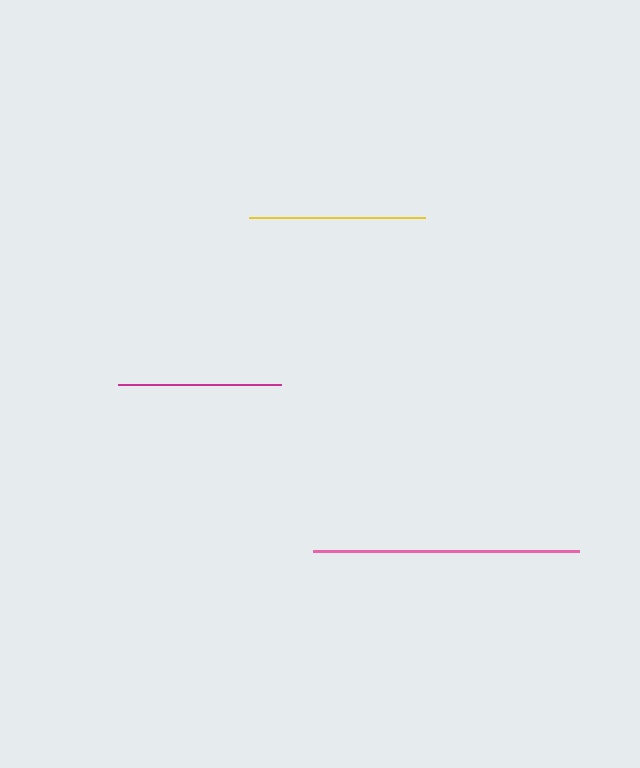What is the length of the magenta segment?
The magenta segment is approximately 163 pixels long.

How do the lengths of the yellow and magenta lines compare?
The yellow and magenta lines are approximately the same length.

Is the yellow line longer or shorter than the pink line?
The pink line is longer than the yellow line.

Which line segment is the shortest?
The magenta line is the shortest at approximately 163 pixels.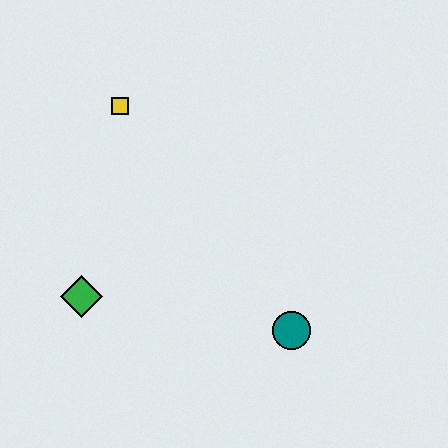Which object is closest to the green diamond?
The yellow square is closest to the green diamond.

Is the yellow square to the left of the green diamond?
No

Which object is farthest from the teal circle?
The yellow square is farthest from the teal circle.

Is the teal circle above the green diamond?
No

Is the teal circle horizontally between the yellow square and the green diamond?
No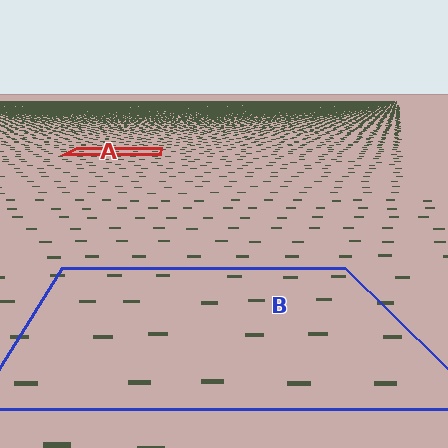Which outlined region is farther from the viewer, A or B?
Region A is farther from the viewer — the texture elements inside it appear smaller and more densely packed.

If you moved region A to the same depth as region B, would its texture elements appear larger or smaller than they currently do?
They would appear larger. At a closer depth, the same texture elements are projected at a bigger on-screen size.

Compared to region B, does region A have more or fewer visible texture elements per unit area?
Region A has more texture elements per unit area — they are packed more densely because it is farther away.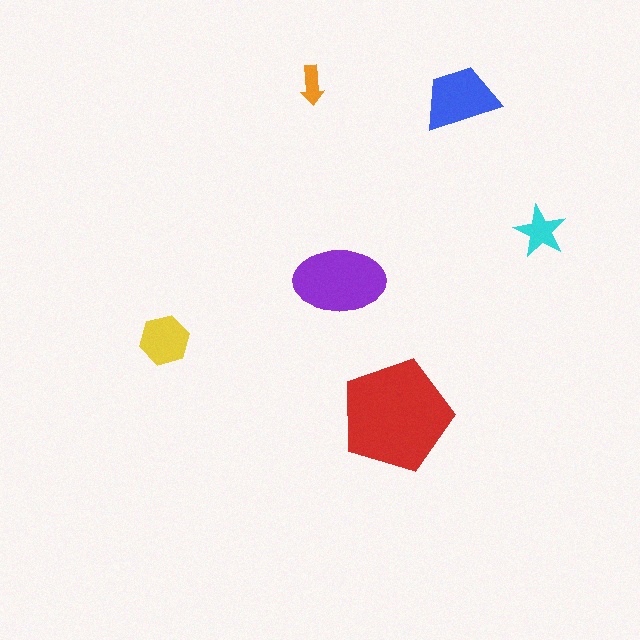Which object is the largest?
The red pentagon.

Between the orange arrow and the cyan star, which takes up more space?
The cyan star.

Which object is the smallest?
The orange arrow.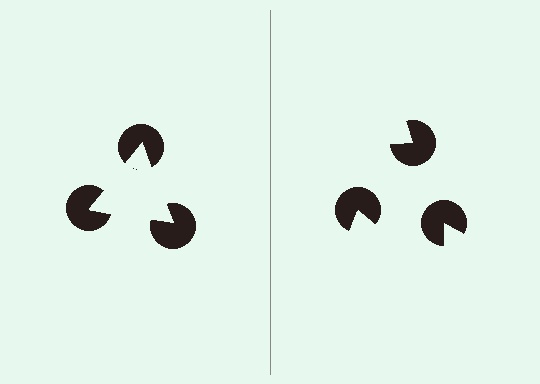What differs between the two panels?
The pac-man discs are positioned identically on both sides; only the wedge orientations differ. On the left they align to a triangle; on the right they are misaligned.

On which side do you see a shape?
An illusory triangle appears on the left side. On the right side the wedge cuts are rotated, so no coherent shape forms.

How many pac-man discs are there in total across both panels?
6 — 3 on each side.